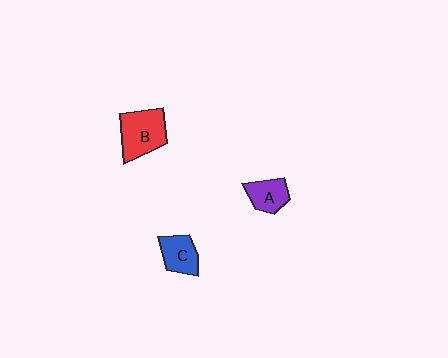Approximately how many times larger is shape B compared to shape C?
Approximately 1.5 times.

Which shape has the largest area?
Shape B (red).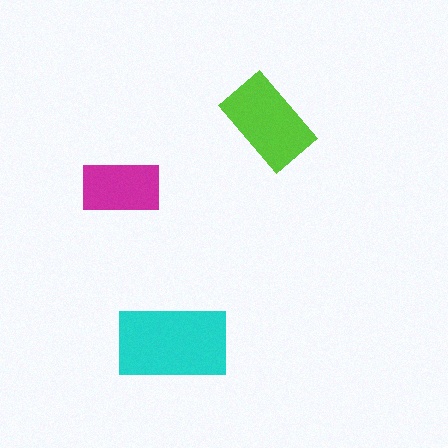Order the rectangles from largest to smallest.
the cyan one, the lime one, the magenta one.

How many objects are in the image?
There are 3 objects in the image.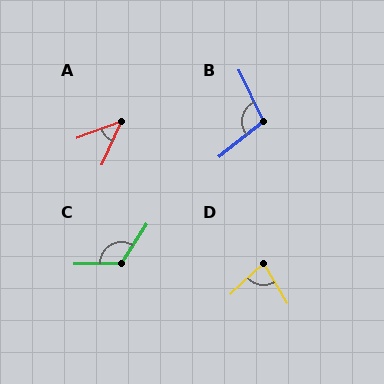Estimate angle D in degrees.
Approximately 78 degrees.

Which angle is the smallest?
A, at approximately 44 degrees.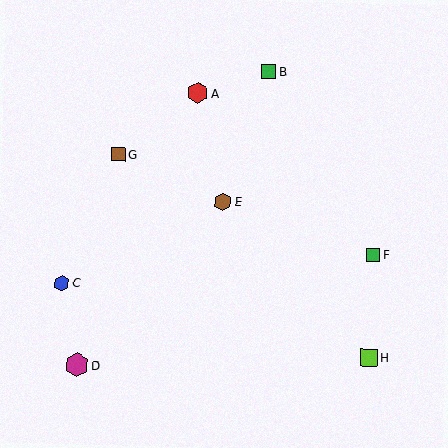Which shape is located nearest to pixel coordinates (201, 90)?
The red hexagon (labeled A) at (198, 93) is nearest to that location.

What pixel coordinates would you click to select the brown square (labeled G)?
Click at (118, 154) to select the brown square G.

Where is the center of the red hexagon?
The center of the red hexagon is at (198, 93).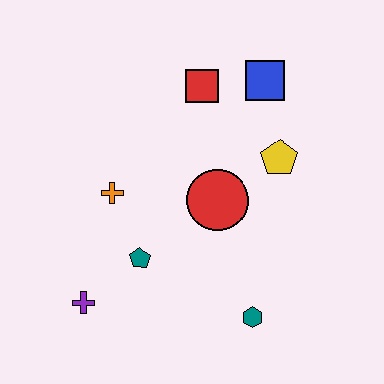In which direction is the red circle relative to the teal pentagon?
The red circle is to the right of the teal pentagon.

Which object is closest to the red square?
The blue square is closest to the red square.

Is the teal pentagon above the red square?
No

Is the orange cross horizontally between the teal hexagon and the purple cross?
Yes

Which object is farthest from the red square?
The purple cross is farthest from the red square.